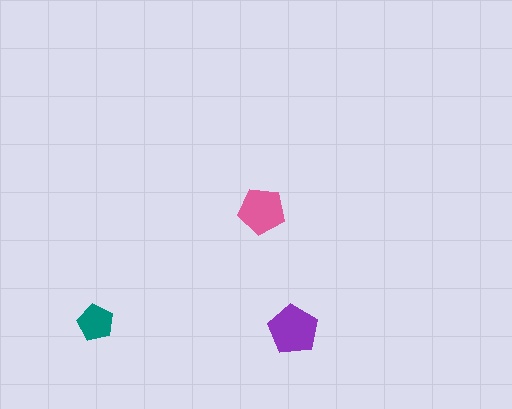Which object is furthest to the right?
The purple pentagon is rightmost.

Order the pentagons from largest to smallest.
the purple one, the pink one, the teal one.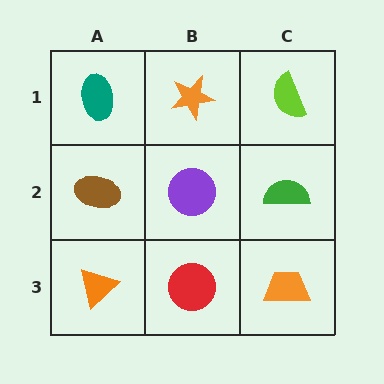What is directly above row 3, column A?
A brown ellipse.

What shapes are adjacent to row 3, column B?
A purple circle (row 2, column B), an orange triangle (row 3, column A), an orange trapezoid (row 3, column C).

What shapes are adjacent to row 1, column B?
A purple circle (row 2, column B), a teal ellipse (row 1, column A), a lime semicircle (row 1, column C).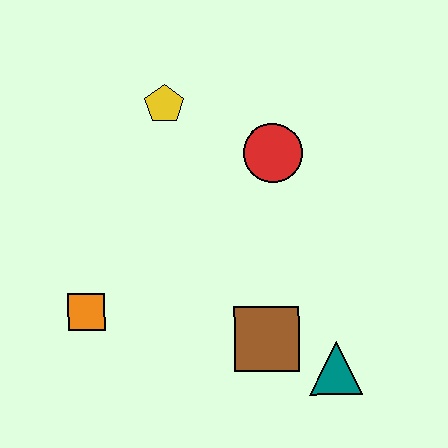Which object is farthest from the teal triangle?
The yellow pentagon is farthest from the teal triangle.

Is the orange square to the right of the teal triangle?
No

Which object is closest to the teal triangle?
The brown square is closest to the teal triangle.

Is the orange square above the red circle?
No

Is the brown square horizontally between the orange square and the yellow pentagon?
No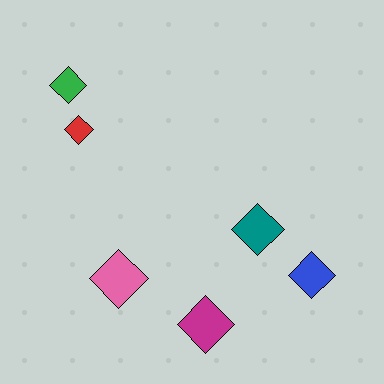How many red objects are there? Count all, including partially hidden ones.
There is 1 red object.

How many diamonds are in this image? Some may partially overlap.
There are 6 diamonds.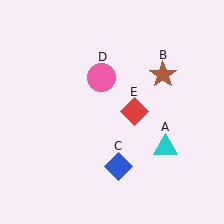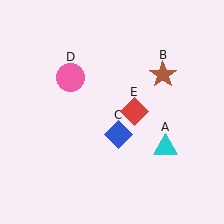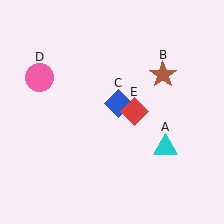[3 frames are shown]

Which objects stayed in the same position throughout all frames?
Cyan triangle (object A) and brown star (object B) and red diamond (object E) remained stationary.